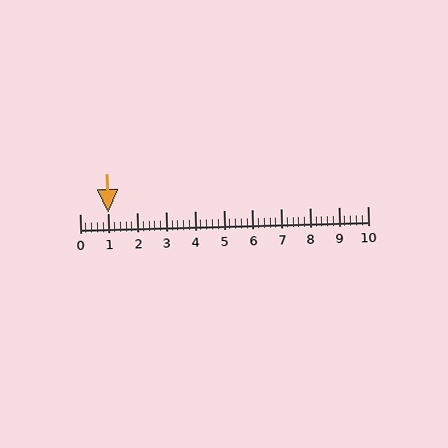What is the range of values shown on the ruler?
The ruler shows values from 0 to 10.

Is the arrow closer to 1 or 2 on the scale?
The arrow is closer to 1.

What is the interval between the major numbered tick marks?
The major tick marks are spaced 1 units apart.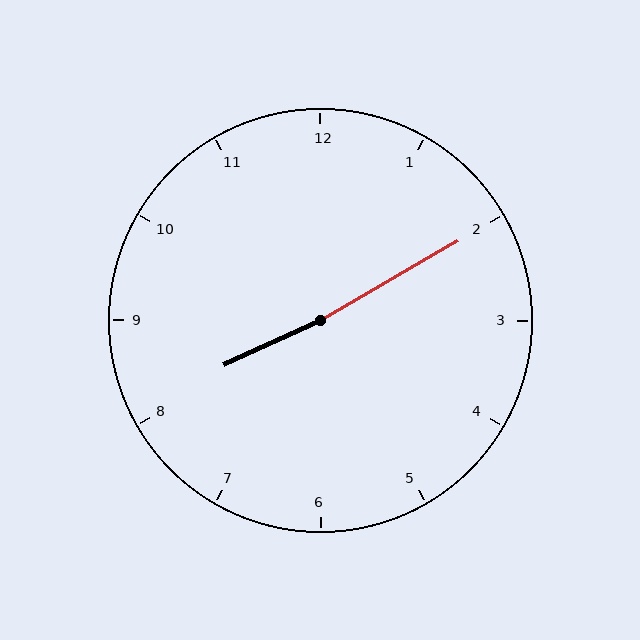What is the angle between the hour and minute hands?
Approximately 175 degrees.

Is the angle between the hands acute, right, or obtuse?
It is obtuse.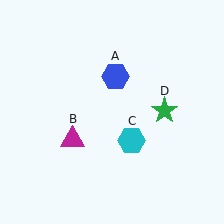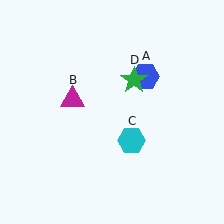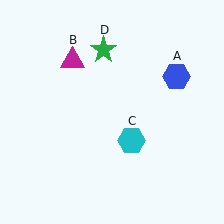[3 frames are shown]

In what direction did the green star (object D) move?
The green star (object D) moved up and to the left.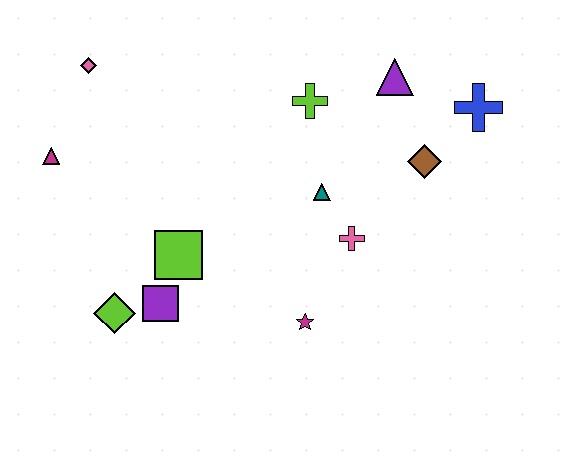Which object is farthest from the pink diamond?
The blue cross is farthest from the pink diamond.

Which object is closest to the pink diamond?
The magenta triangle is closest to the pink diamond.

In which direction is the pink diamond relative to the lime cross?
The pink diamond is to the left of the lime cross.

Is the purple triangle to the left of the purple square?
No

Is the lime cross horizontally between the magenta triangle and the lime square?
No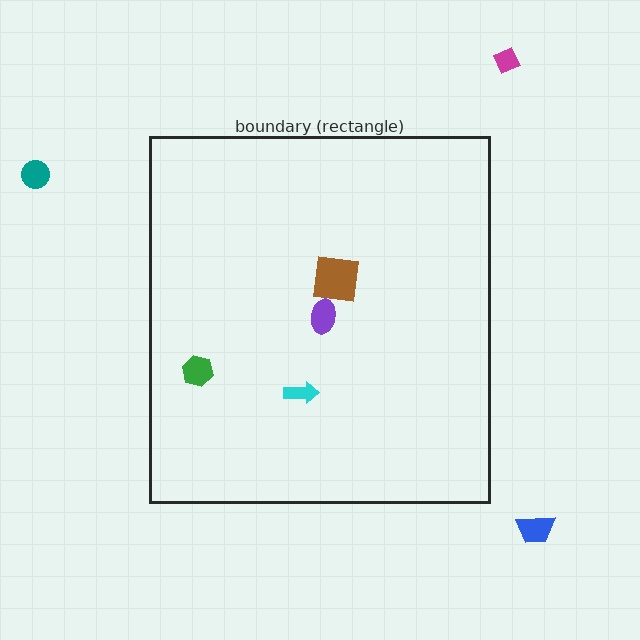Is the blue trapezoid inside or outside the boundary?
Outside.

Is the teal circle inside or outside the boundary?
Outside.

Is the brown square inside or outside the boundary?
Inside.